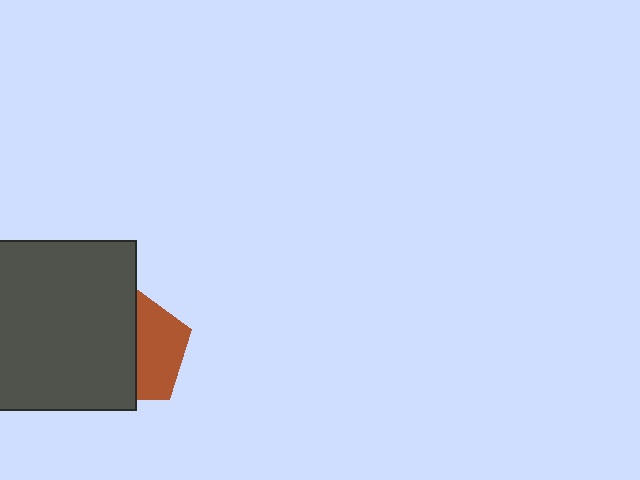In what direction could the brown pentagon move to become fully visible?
The brown pentagon could move right. That would shift it out from behind the dark gray square entirely.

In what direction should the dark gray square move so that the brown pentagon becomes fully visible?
The dark gray square should move left. That is the shortest direction to clear the overlap and leave the brown pentagon fully visible.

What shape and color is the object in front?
The object in front is a dark gray square.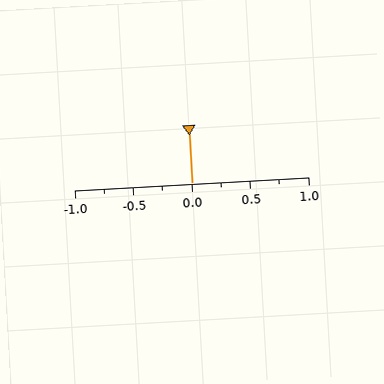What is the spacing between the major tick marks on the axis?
The major ticks are spaced 0.5 apart.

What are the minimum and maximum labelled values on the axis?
The axis runs from -1.0 to 1.0.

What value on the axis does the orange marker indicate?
The marker indicates approximately 0.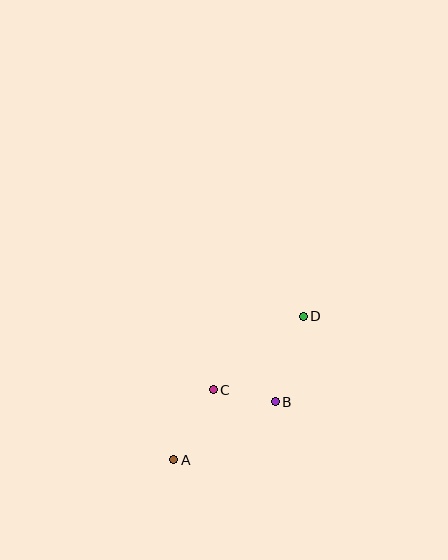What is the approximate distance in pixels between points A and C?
The distance between A and C is approximately 80 pixels.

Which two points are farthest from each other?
Points A and D are farthest from each other.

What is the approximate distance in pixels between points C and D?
The distance between C and D is approximately 116 pixels.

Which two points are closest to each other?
Points B and C are closest to each other.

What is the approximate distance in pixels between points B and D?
The distance between B and D is approximately 90 pixels.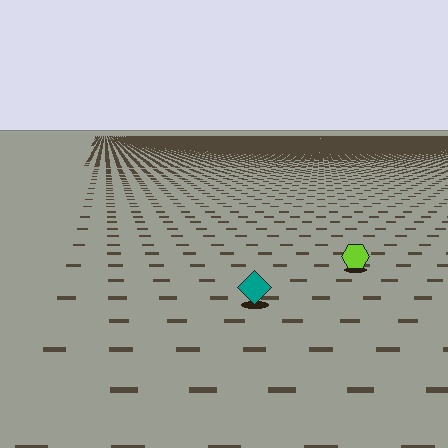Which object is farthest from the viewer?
The lime hexagon is farthest from the viewer. It appears smaller and the ground texture around it is denser.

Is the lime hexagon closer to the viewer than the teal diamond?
No. The teal diamond is closer — you can tell from the texture gradient: the ground texture is coarser near it.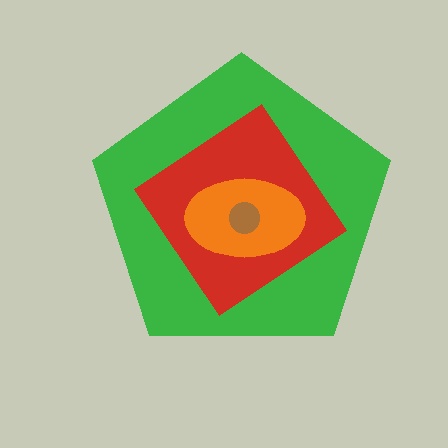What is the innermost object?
The brown circle.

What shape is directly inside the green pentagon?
The red diamond.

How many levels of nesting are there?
4.